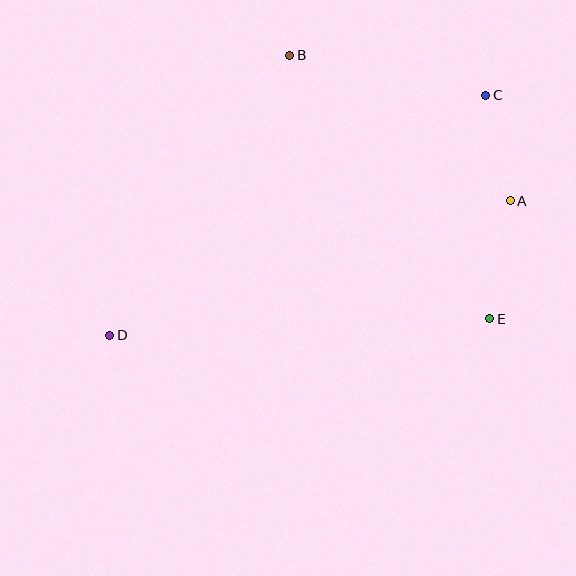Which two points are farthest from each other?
Points C and D are farthest from each other.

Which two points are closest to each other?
Points A and C are closest to each other.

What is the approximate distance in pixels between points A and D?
The distance between A and D is approximately 422 pixels.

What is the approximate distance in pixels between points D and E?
The distance between D and E is approximately 380 pixels.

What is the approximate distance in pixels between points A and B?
The distance between A and B is approximately 264 pixels.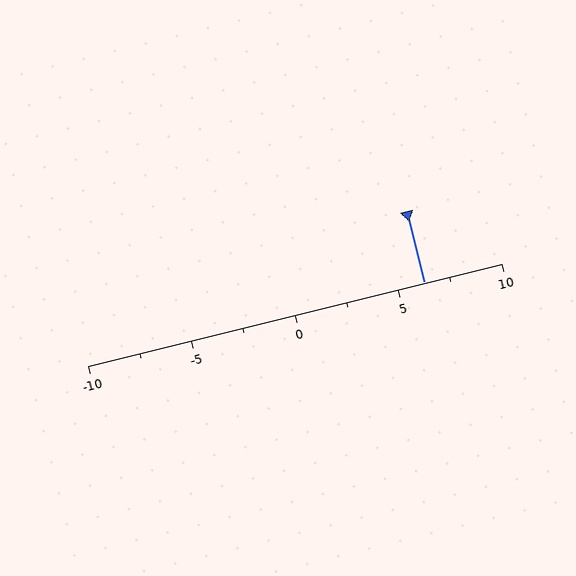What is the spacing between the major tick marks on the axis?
The major ticks are spaced 5 apart.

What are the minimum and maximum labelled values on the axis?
The axis runs from -10 to 10.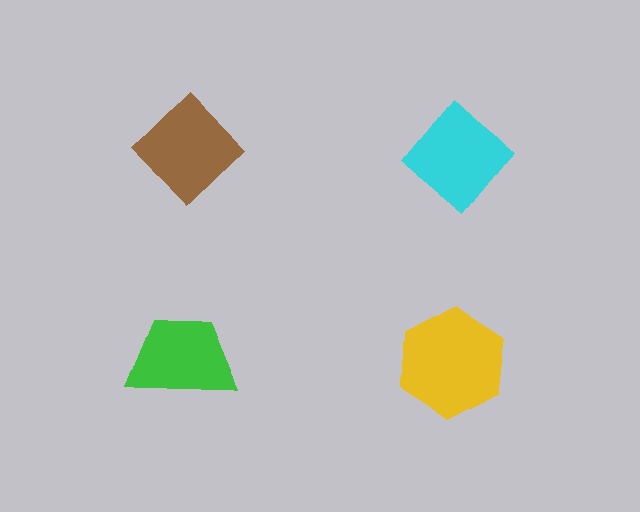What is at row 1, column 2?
A cyan diamond.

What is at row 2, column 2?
A yellow hexagon.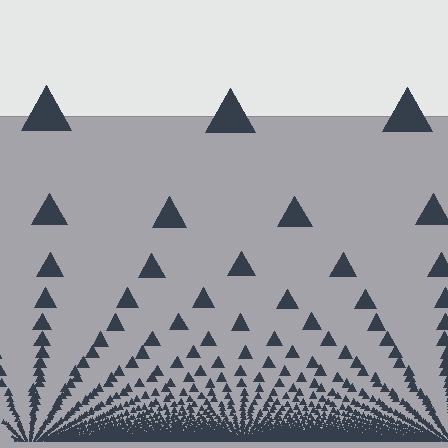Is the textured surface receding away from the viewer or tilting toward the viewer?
The surface appears to tilt toward the viewer. Texture elements get larger and sparser toward the top.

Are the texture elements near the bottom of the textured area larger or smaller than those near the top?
Smaller. The gradient is inverted — elements near the bottom are smaller and denser.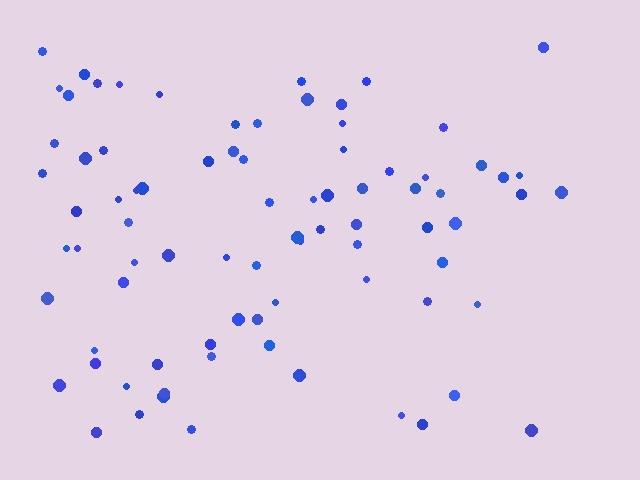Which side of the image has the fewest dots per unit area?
The right.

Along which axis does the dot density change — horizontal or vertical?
Horizontal.